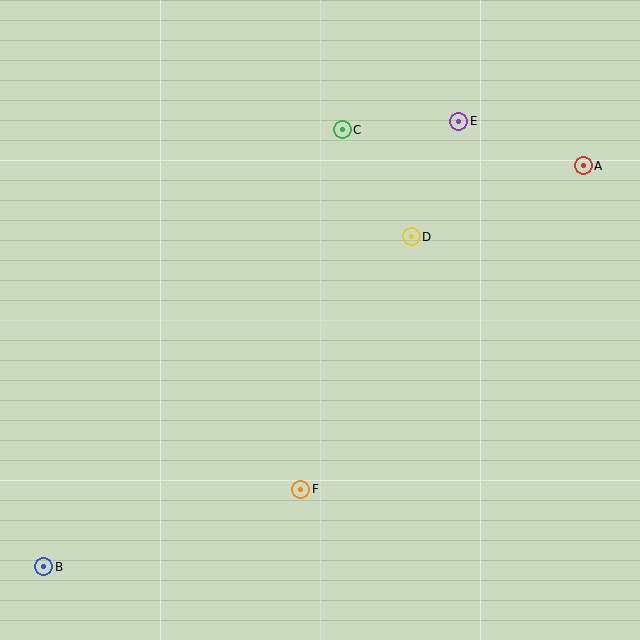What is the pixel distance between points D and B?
The distance between D and B is 494 pixels.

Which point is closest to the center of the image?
Point D at (411, 237) is closest to the center.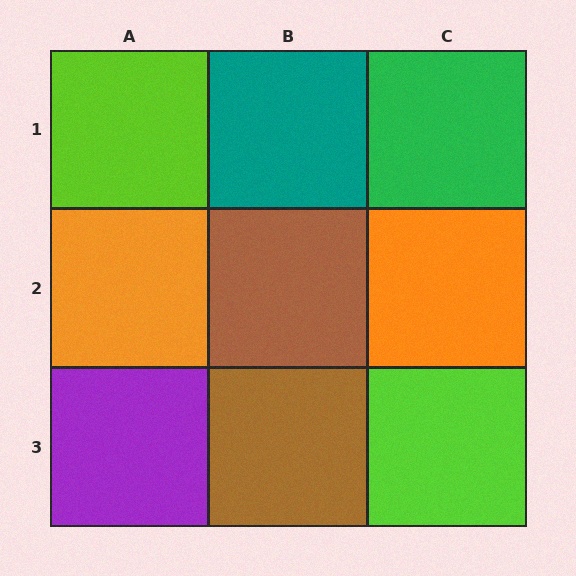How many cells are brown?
2 cells are brown.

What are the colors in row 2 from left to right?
Orange, brown, orange.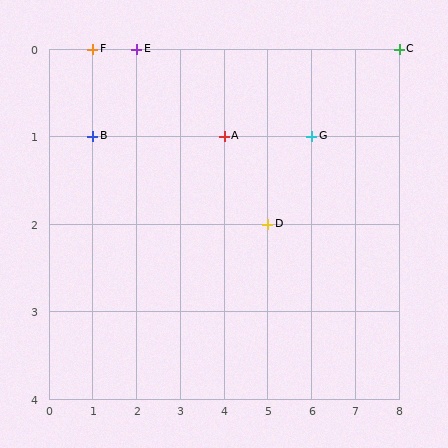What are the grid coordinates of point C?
Point C is at grid coordinates (8, 0).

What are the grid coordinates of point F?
Point F is at grid coordinates (1, 0).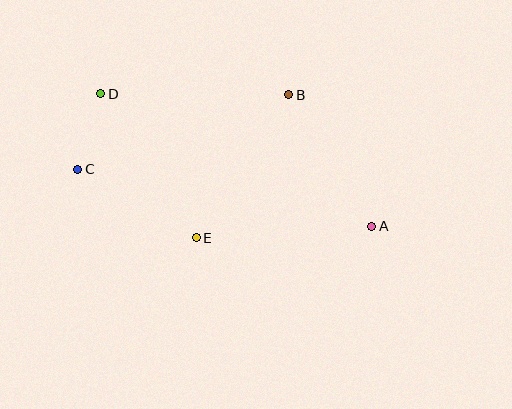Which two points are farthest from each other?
Points A and D are farthest from each other.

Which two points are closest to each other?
Points C and D are closest to each other.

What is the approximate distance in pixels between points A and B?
The distance between A and B is approximately 155 pixels.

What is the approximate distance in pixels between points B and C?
The distance between B and C is approximately 224 pixels.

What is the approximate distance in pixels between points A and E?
The distance between A and E is approximately 176 pixels.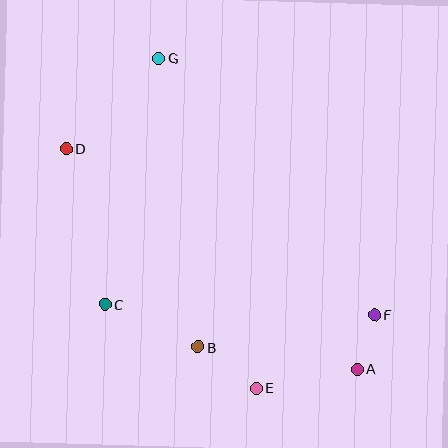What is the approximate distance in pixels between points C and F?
The distance between C and F is approximately 270 pixels.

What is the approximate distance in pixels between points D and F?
The distance between D and F is approximately 351 pixels.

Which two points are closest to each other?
Points A and F are closest to each other.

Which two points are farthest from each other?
Points A and G are farthest from each other.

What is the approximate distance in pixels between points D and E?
The distance between D and E is approximately 306 pixels.